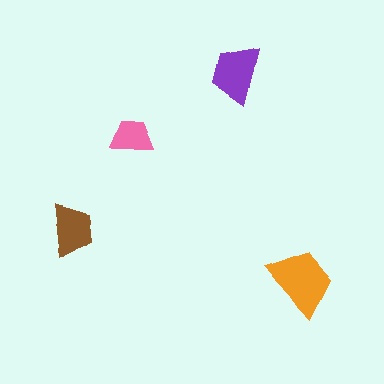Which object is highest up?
The purple trapezoid is topmost.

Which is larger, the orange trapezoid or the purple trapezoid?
The orange one.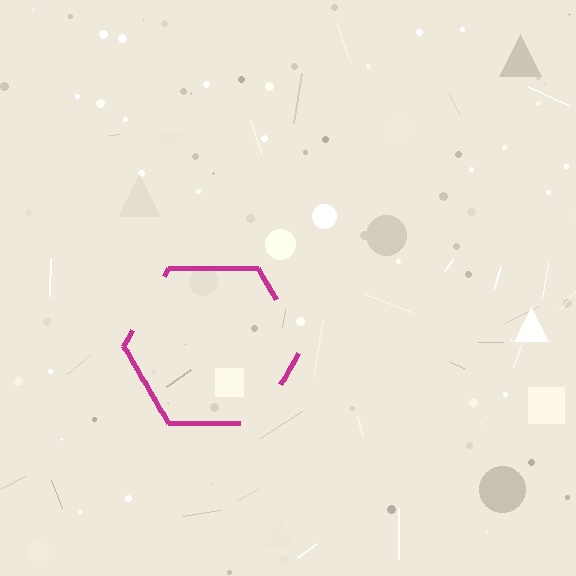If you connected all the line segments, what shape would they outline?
They would outline a hexagon.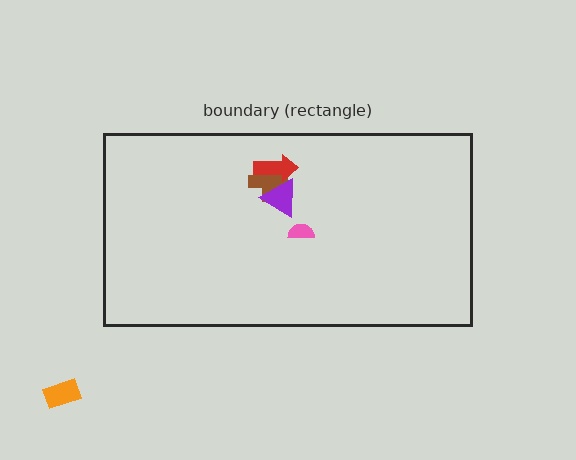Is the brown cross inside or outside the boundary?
Inside.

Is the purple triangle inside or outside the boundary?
Inside.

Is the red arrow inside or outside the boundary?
Inside.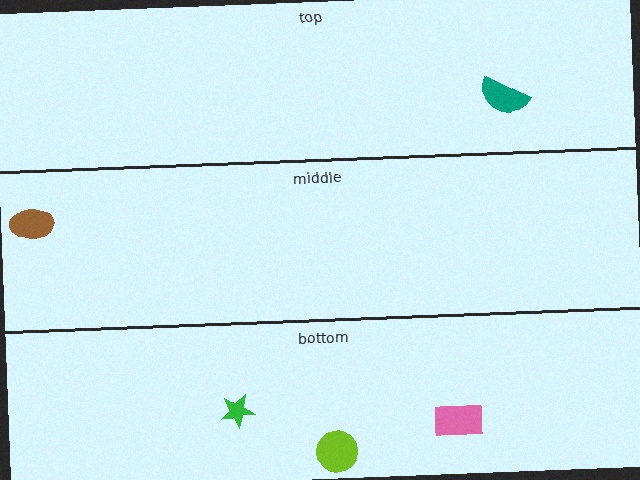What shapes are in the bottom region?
The pink rectangle, the lime circle, the green star.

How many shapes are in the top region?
1.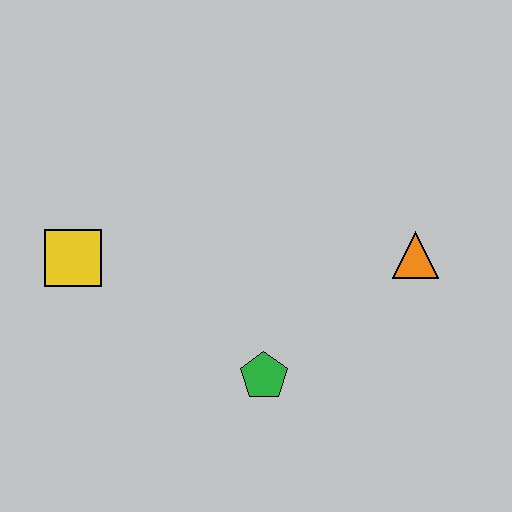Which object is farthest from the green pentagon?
The yellow square is farthest from the green pentagon.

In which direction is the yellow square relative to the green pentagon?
The yellow square is to the left of the green pentagon.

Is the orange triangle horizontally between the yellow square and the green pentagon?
No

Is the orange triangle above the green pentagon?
Yes